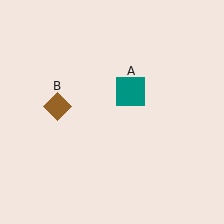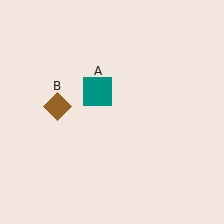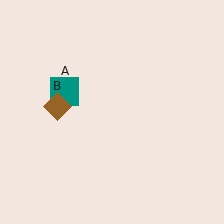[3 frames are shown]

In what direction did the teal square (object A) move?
The teal square (object A) moved left.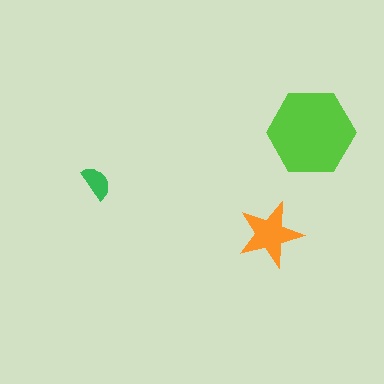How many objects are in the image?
There are 3 objects in the image.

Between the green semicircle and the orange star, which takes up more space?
The orange star.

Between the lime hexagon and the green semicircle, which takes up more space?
The lime hexagon.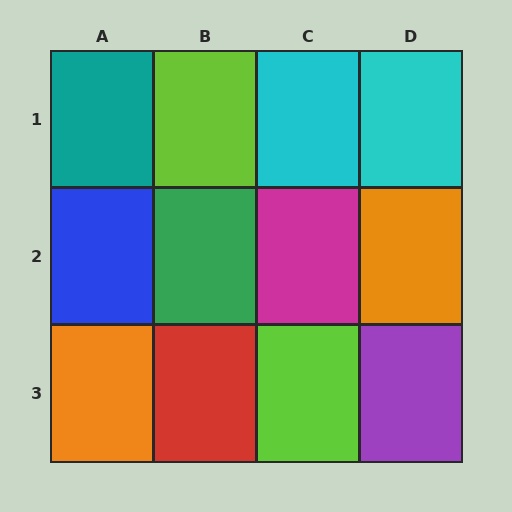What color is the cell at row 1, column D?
Cyan.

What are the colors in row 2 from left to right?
Blue, green, magenta, orange.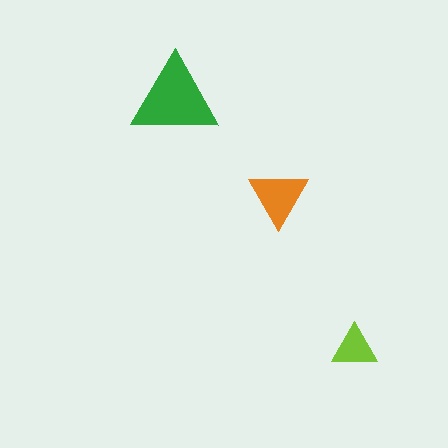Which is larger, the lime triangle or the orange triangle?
The orange one.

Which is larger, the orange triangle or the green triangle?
The green one.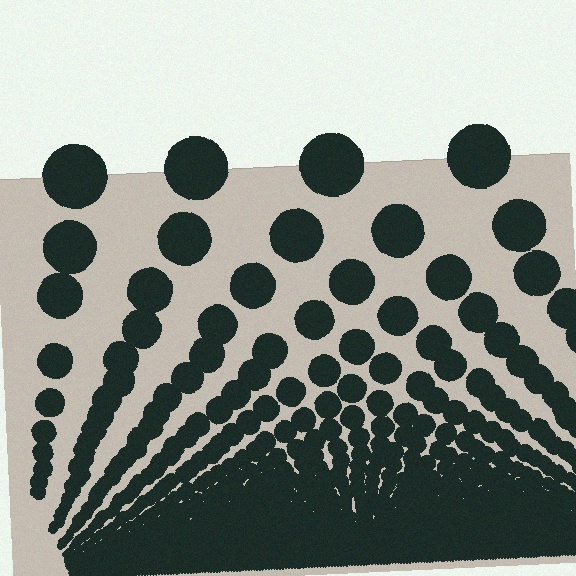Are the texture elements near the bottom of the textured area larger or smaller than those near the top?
Smaller. The gradient is inverted — elements near the bottom are smaller and denser.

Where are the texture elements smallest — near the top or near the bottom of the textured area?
Near the bottom.